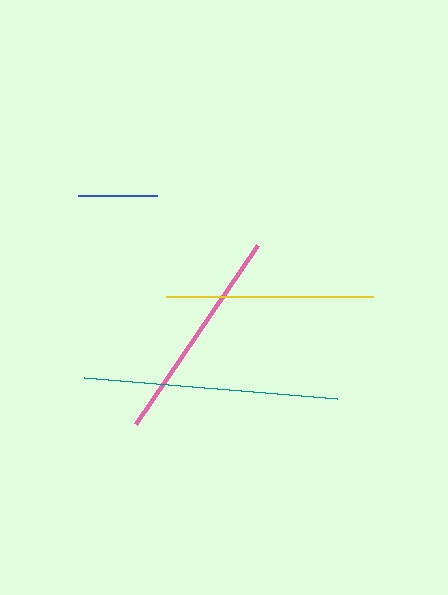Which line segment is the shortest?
The blue line is the shortest at approximately 79 pixels.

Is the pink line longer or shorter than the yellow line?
The pink line is longer than the yellow line.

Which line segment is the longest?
The teal line is the longest at approximately 254 pixels.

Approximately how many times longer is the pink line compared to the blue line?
The pink line is approximately 2.8 times the length of the blue line.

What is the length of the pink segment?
The pink segment is approximately 217 pixels long.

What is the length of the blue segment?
The blue segment is approximately 79 pixels long.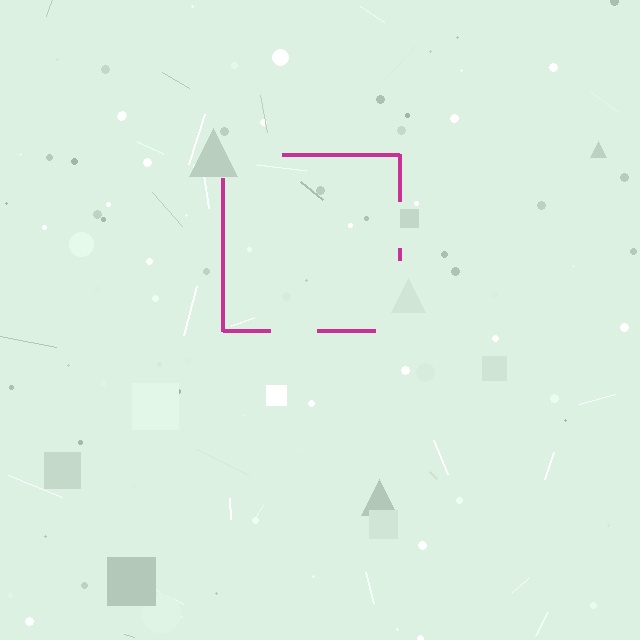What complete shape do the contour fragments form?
The contour fragments form a square.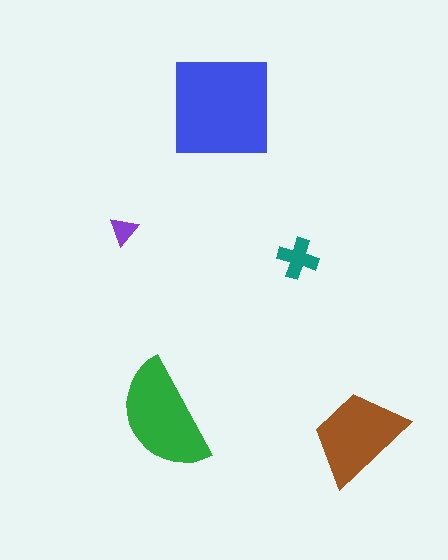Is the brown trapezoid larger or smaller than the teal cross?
Larger.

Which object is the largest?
The blue square.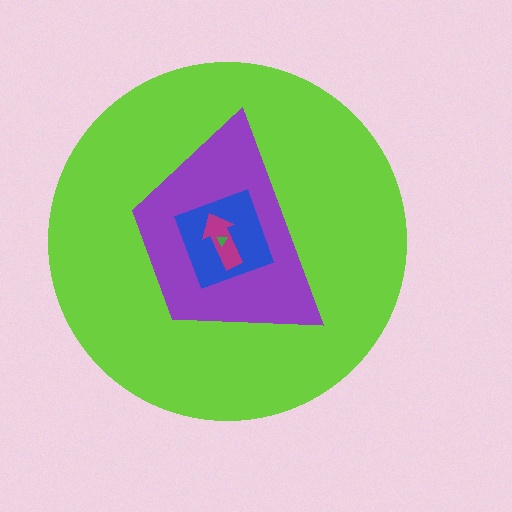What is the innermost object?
The green triangle.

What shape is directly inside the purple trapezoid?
The blue square.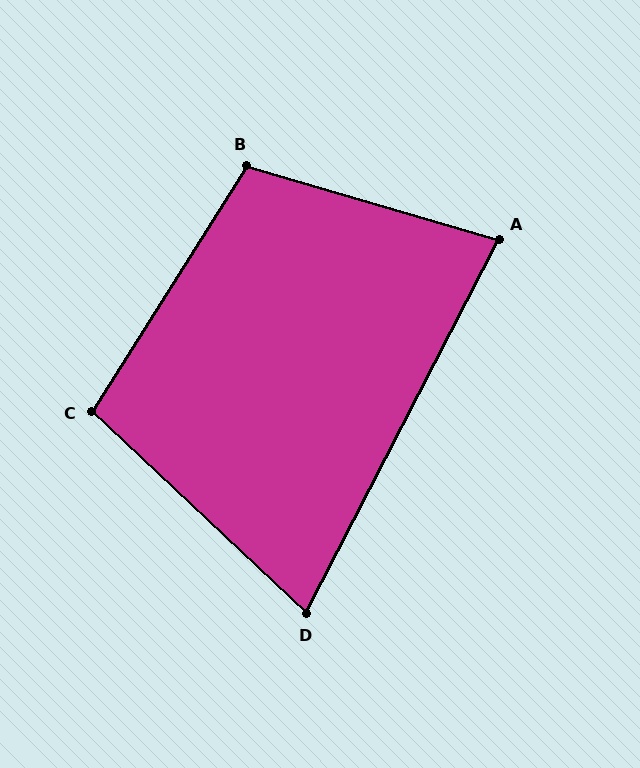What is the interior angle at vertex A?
Approximately 79 degrees (acute).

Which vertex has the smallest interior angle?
D, at approximately 74 degrees.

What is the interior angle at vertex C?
Approximately 101 degrees (obtuse).